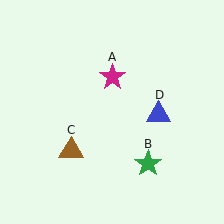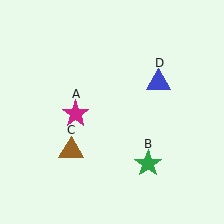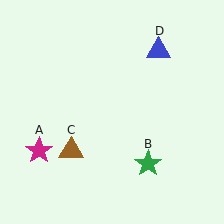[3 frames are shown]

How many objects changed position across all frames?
2 objects changed position: magenta star (object A), blue triangle (object D).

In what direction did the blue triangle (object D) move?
The blue triangle (object D) moved up.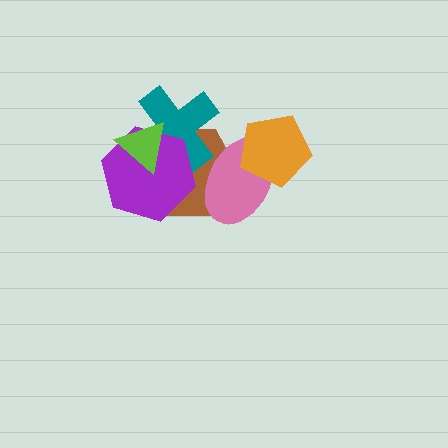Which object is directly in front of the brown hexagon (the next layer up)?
The teal cross is directly in front of the brown hexagon.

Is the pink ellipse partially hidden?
Yes, it is partially covered by another shape.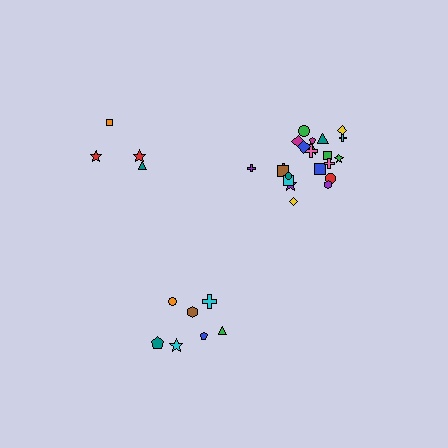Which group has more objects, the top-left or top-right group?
The top-right group.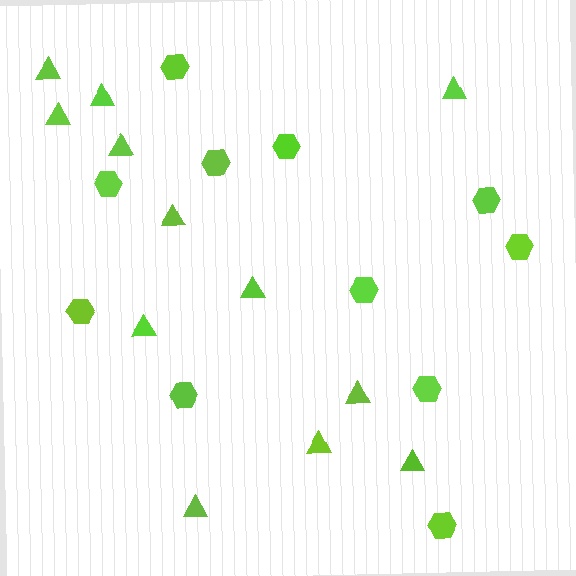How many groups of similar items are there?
There are 2 groups: one group of hexagons (11) and one group of triangles (12).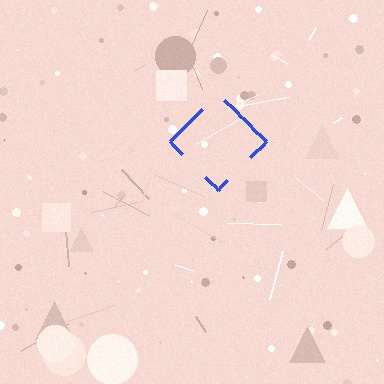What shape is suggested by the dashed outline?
The dashed outline suggests a diamond.